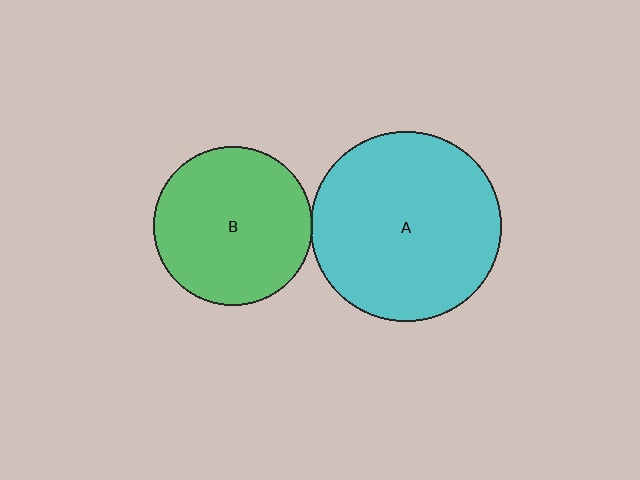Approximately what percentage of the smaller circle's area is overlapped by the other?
Approximately 5%.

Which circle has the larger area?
Circle A (cyan).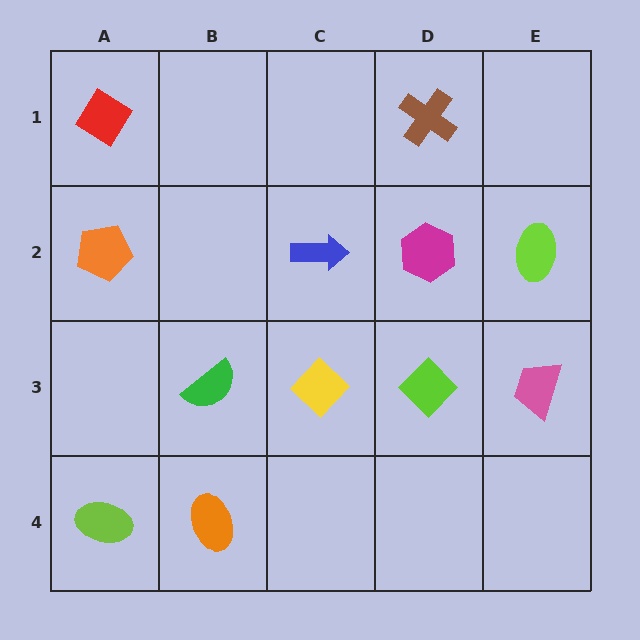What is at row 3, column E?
A pink trapezoid.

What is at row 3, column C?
A yellow diamond.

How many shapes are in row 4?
2 shapes.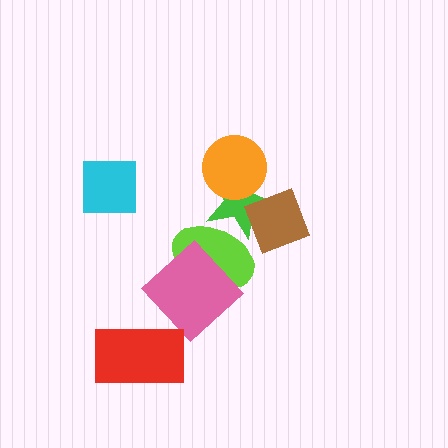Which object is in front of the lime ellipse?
The pink diamond is in front of the lime ellipse.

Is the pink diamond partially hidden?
No, no other shape covers it.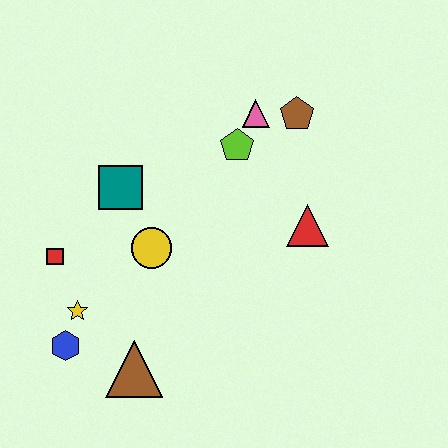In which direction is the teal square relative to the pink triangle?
The teal square is to the left of the pink triangle.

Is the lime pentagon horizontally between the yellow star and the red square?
No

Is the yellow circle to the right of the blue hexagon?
Yes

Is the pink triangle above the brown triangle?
Yes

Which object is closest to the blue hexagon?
The yellow star is closest to the blue hexagon.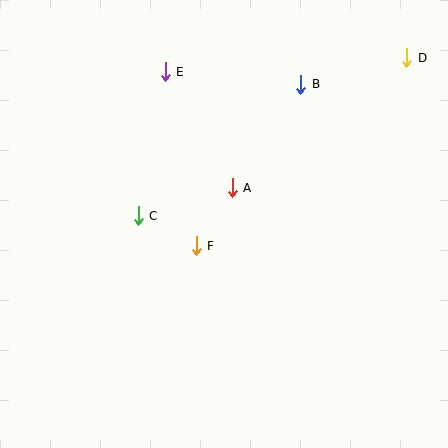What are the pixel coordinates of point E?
Point E is at (165, 72).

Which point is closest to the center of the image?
Point F at (196, 246) is closest to the center.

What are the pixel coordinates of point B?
Point B is at (301, 84).